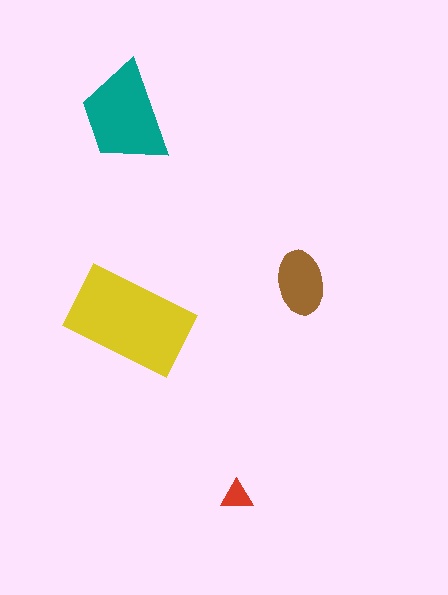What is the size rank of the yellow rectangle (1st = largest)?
1st.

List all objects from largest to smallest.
The yellow rectangle, the teal trapezoid, the brown ellipse, the red triangle.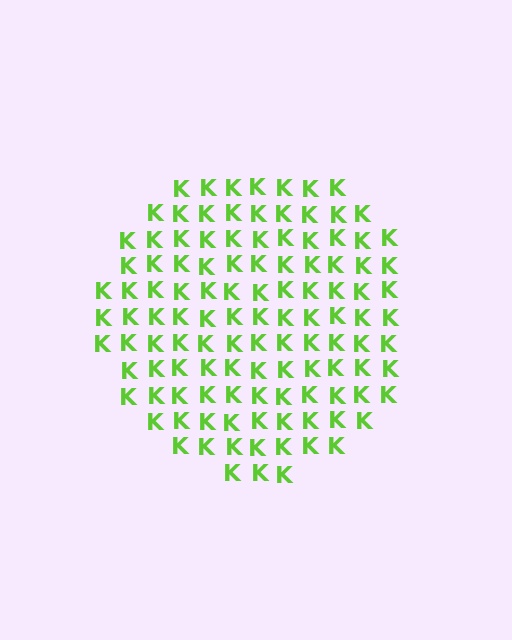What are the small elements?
The small elements are letter K's.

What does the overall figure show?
The overall figure shows a circle.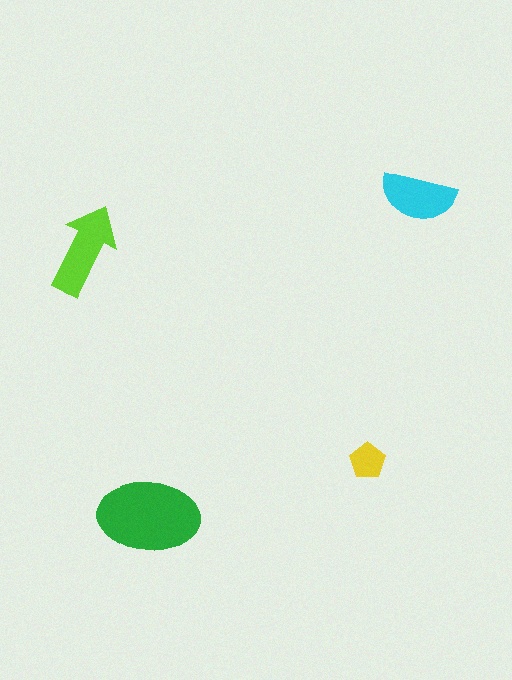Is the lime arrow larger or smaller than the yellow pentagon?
Larger.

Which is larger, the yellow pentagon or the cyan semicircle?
The cyan semicircle.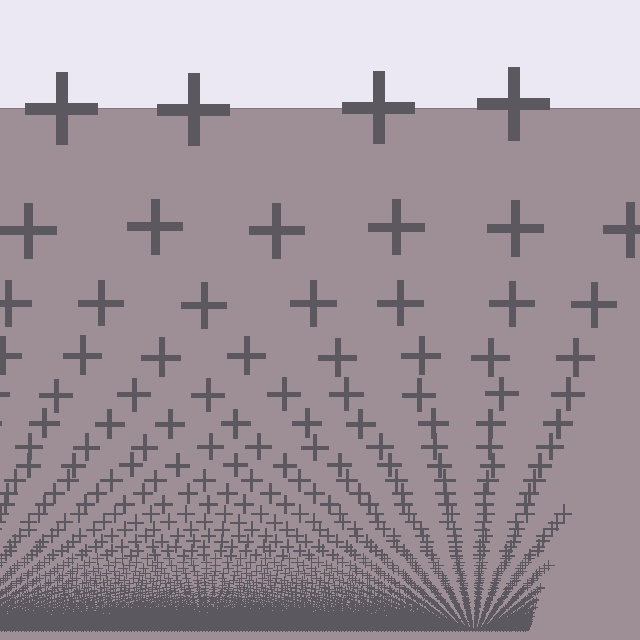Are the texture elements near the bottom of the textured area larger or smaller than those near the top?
Smaller. The gradient is inverted — elements near the bottom are smaller and denser.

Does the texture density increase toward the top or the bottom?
Density increases toward the bottom.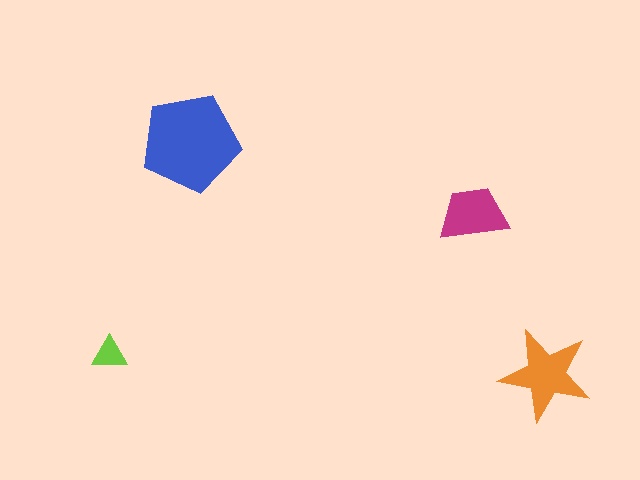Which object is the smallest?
The lime triangle.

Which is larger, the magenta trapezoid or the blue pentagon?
The blue pentagon.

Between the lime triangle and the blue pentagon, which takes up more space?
The blue pentagon.